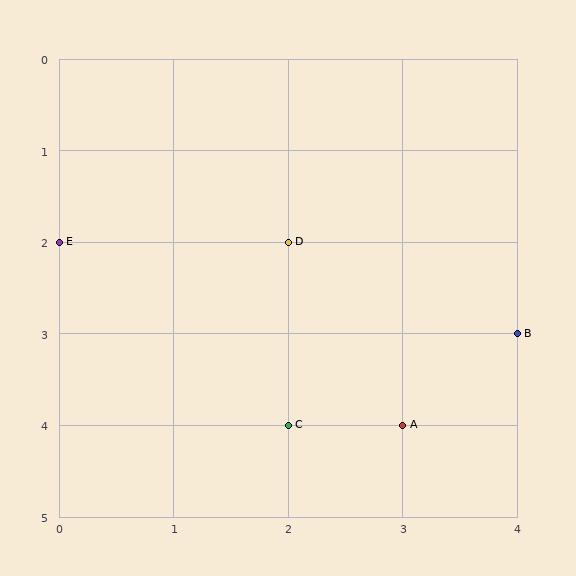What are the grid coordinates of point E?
Point E is at grid coordinates (0, 2).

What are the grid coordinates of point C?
Point C is at grid coordinates (2, 4).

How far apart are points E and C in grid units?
Points E and C are 2 columns and 2 rows apart (about 2.8 grid units diagonally).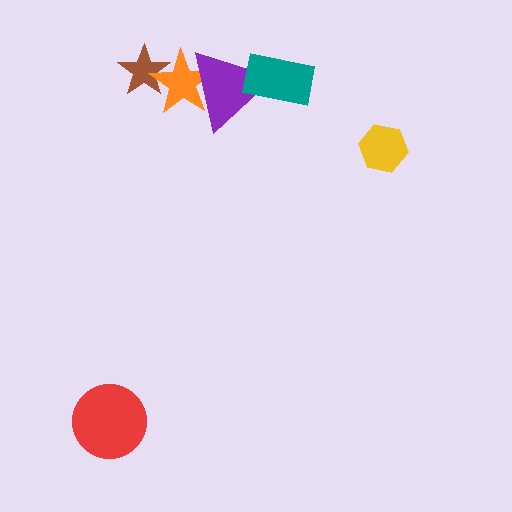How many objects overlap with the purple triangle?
2 objects overlap with the purple triangle.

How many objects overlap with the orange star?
2 objects overlap with the orange star.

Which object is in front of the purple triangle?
The teal rectangle is in front of the purple triangle.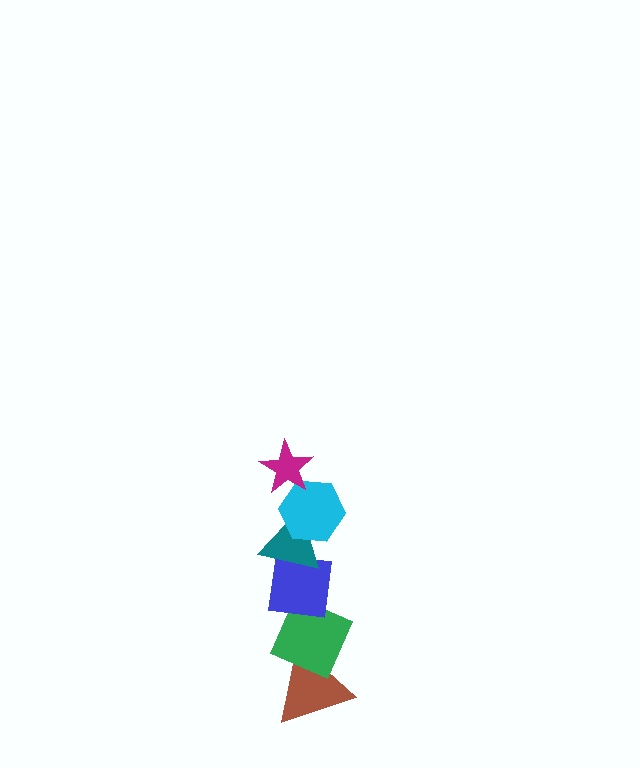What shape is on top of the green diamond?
The blue square is on top of the green diamond.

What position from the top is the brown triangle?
The brown triangle is 6th from the top.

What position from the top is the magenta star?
The magenta star is 1st from the top.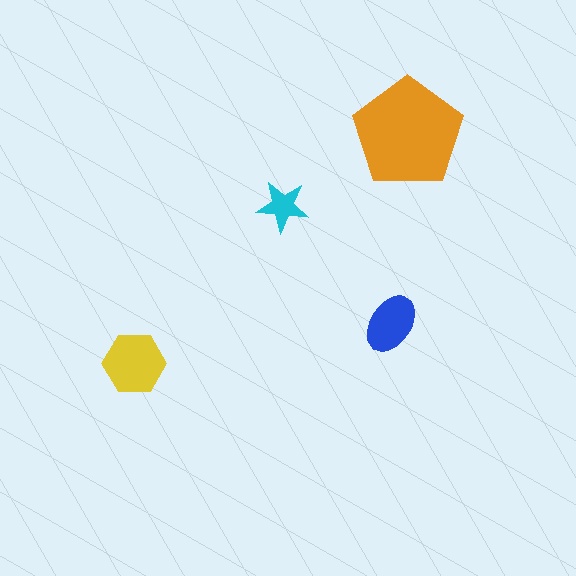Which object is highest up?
The orange pentagon is topmost.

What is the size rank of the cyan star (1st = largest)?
4th.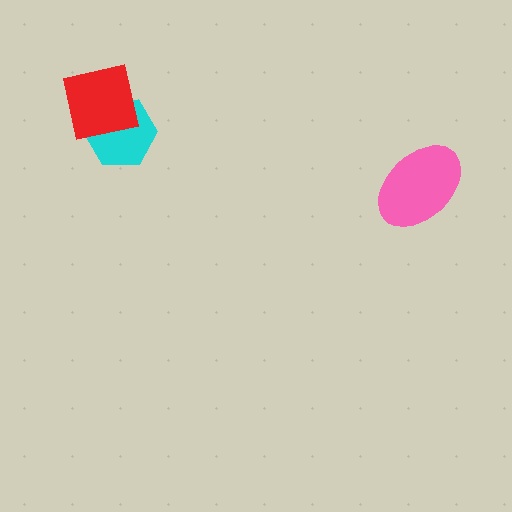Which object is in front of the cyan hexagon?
The red square is in front of the cyan hexagon.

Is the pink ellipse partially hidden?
No, no other shape covers it.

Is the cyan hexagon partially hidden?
Yes, it is partially covered by another shape.